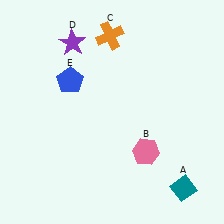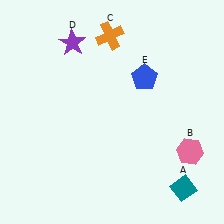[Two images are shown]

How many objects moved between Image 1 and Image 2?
2 objects moved between the two images.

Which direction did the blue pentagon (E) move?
The blue pentagon (E) moved right.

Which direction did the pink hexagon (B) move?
The pink hexagon (B) moved right.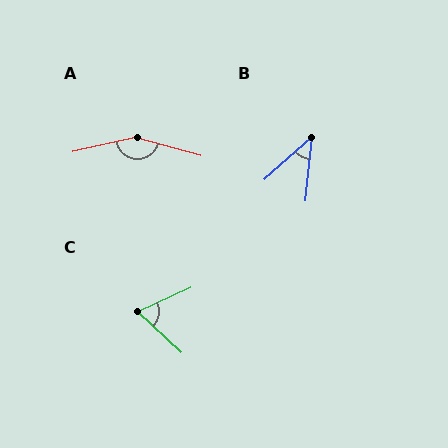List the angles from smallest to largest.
B (42°), C (67°), A (152°).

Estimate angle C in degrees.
Approximately 67 degrees.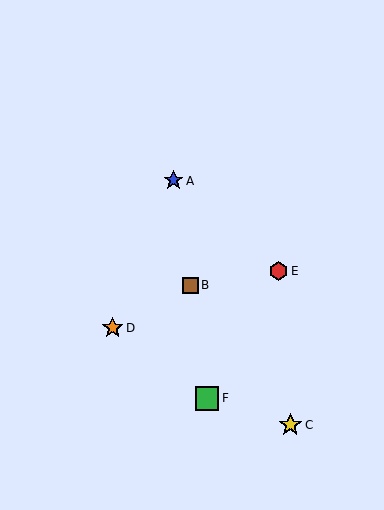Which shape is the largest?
The green square (labeled F) is the largest.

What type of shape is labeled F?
Shape F is a green square.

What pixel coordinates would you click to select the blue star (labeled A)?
Click at (174, 181) to select the blue star A.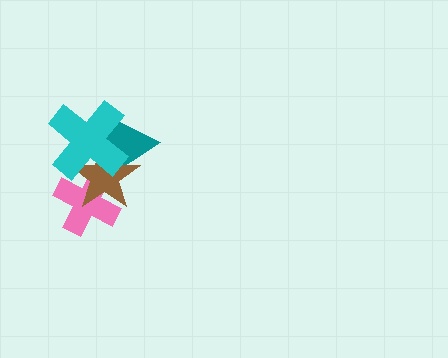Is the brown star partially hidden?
Yes, it is partially covered by another shape.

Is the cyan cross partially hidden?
No, no other shape covers it.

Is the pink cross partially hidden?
Yes, it is partially covered by another shape.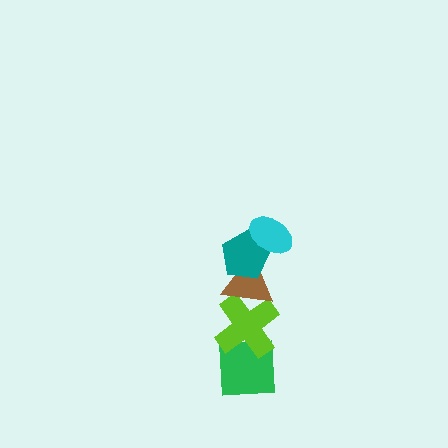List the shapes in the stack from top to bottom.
From top to bottom: the cyan ellipse, the teal pentagon, the brown triangle, the lime cross, the green square.